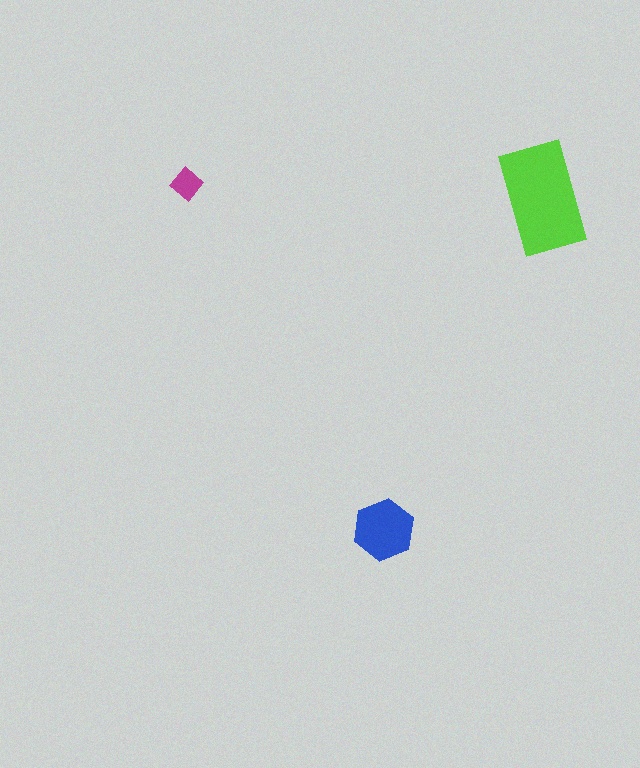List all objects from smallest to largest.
The magenta diamond, the blue hexagon, the lime rectangle.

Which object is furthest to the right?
The lime rectangle is rightmost.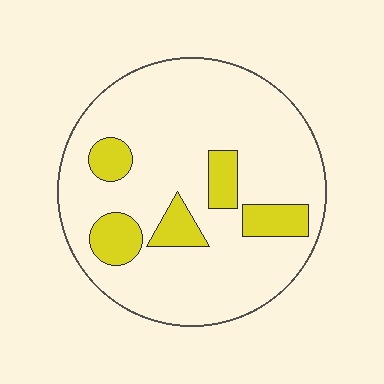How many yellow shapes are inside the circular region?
5.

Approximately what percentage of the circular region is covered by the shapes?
Approximately 15%.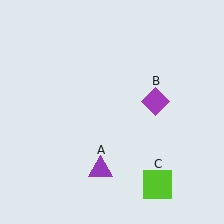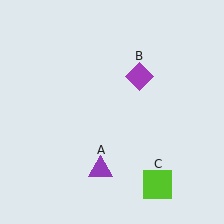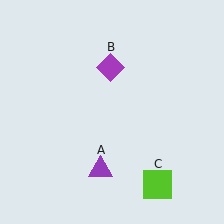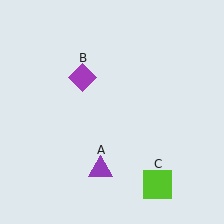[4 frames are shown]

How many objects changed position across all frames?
1 object changed position: purple diamond (object B).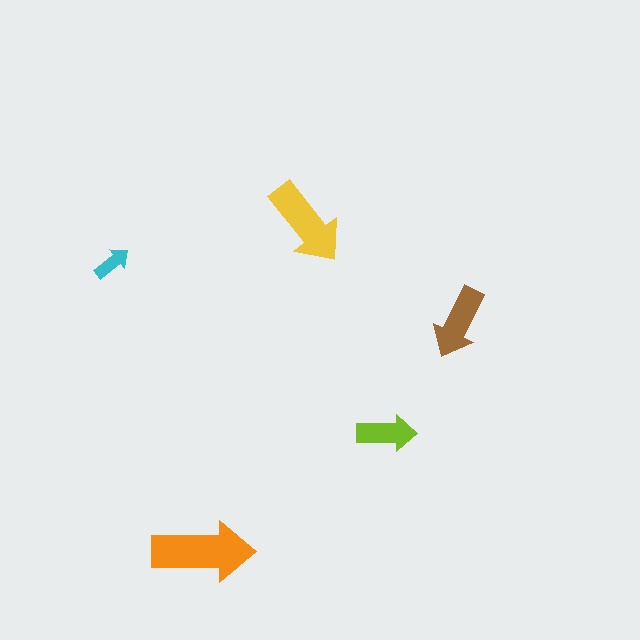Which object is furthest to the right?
The brown arrow is rightmost.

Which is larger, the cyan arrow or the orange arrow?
The orange one.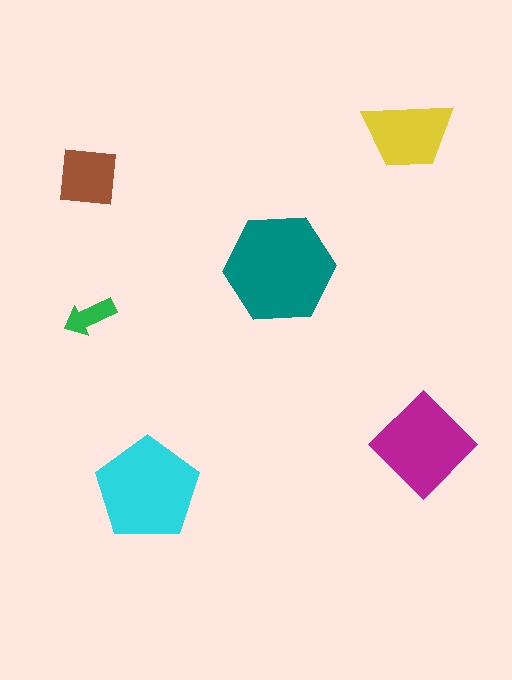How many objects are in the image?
There are 6 objects in the image.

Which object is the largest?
The teal hexagon.